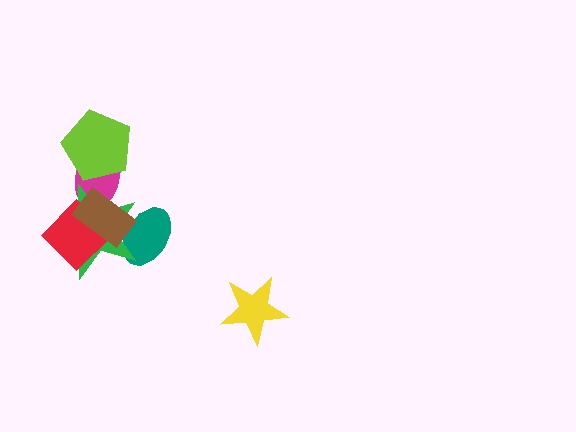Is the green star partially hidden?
Yes, it is partially covered by another shape.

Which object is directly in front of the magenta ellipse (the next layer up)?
The lime pentagon is directly in front of the magenta ellipse.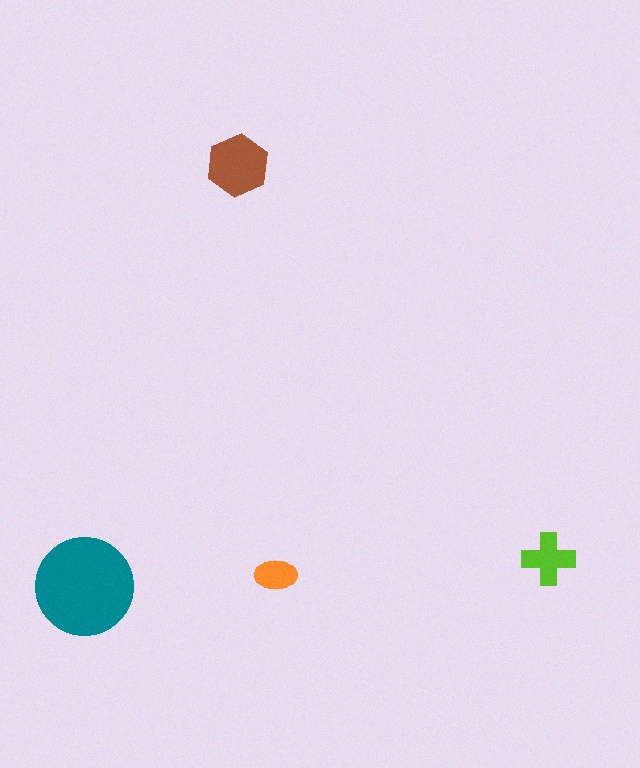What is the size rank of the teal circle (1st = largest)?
1st.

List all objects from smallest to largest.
The orange ellipse, the lime cross, the brown hexagon, the teal circle.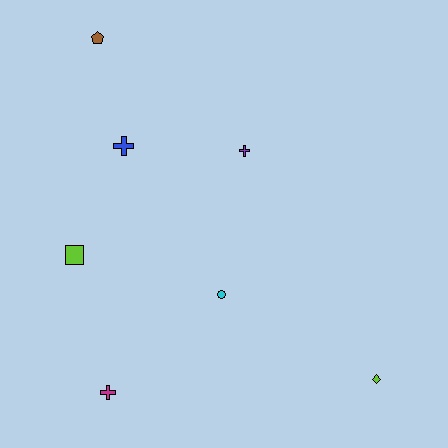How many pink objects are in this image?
There are no pink objects.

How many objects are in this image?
There are 7 objects.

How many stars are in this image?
There are no stars.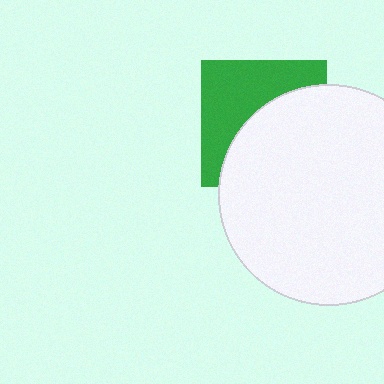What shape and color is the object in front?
The object in front is a white circle.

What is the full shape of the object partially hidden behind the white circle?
The partially hidden object is a green square.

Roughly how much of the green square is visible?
About half of it is visible (roughly 46%).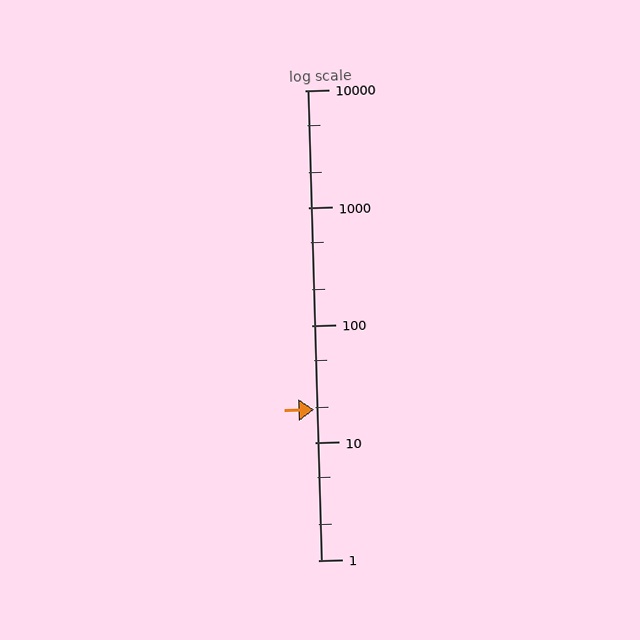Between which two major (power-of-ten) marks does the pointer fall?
The pointer is between 10 and 100.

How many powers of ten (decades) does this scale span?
The scale spans 4 decades, from 1 to 10000.